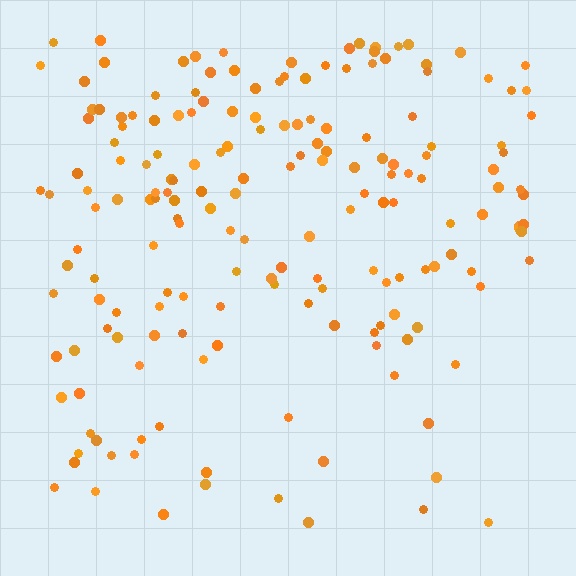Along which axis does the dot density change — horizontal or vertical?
Vertical.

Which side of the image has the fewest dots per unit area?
The bottom.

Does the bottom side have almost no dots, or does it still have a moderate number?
Still a moderate number, just noticeably fewer than the top.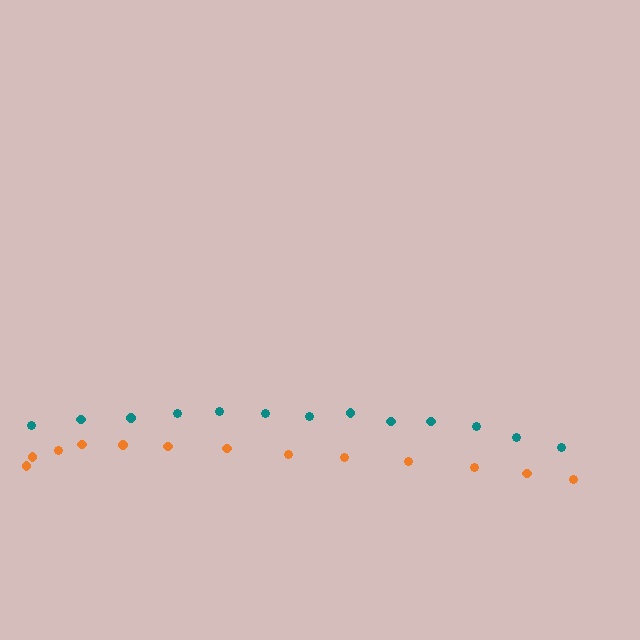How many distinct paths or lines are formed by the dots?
There are 2 distinct paths.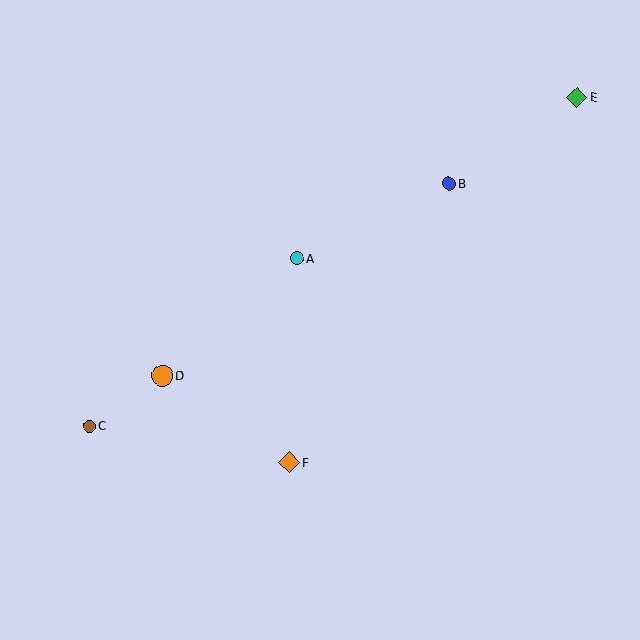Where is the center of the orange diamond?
The center of the orange diamond is at (289, 462).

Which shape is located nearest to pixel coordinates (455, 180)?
The blue circle (labeled B) at (448, 183) is nearest to that location.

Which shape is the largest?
The orange circle (labeled D) is the largest.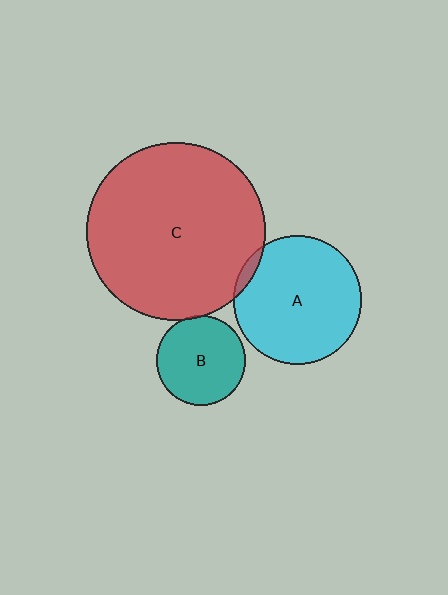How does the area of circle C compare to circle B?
Approximately 3.9 times.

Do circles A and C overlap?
Yes.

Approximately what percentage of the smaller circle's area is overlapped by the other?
Approximately 5%.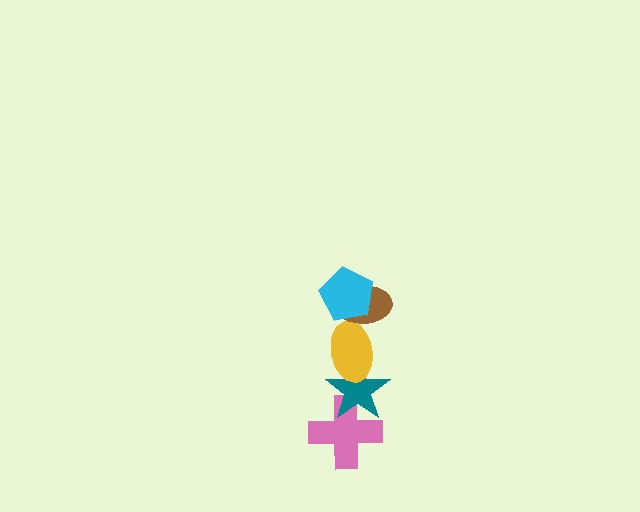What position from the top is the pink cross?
The pink cross is 5th from the top.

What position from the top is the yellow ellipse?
The yellow ellipse is 3rd from the top.